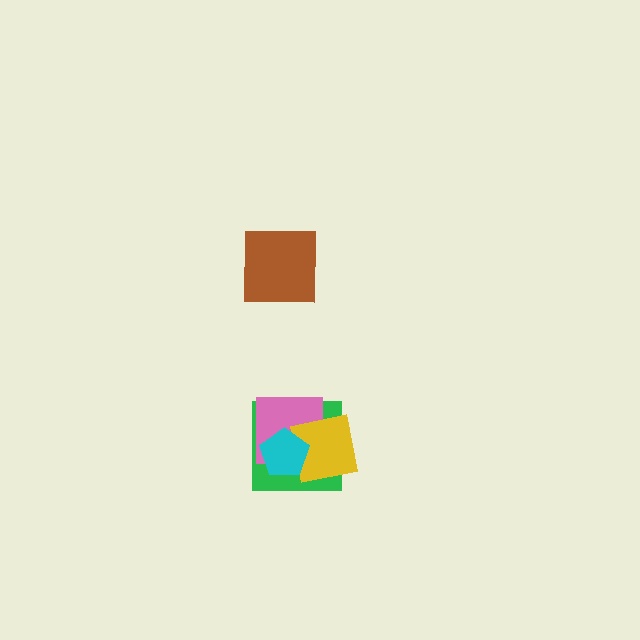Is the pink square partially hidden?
Yes, it is partially covered by another shape.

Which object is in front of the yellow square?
The cyan pentagon is in front of the yellow square.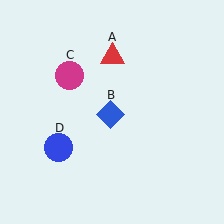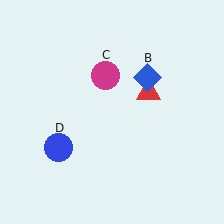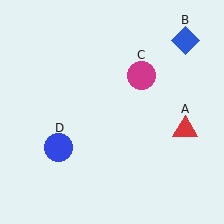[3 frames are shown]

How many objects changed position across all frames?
3 objects changed position: red triangle (object A), blue diamond (object B), magenta circle (object C).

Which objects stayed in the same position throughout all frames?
Blue circle (object D) remained stationary.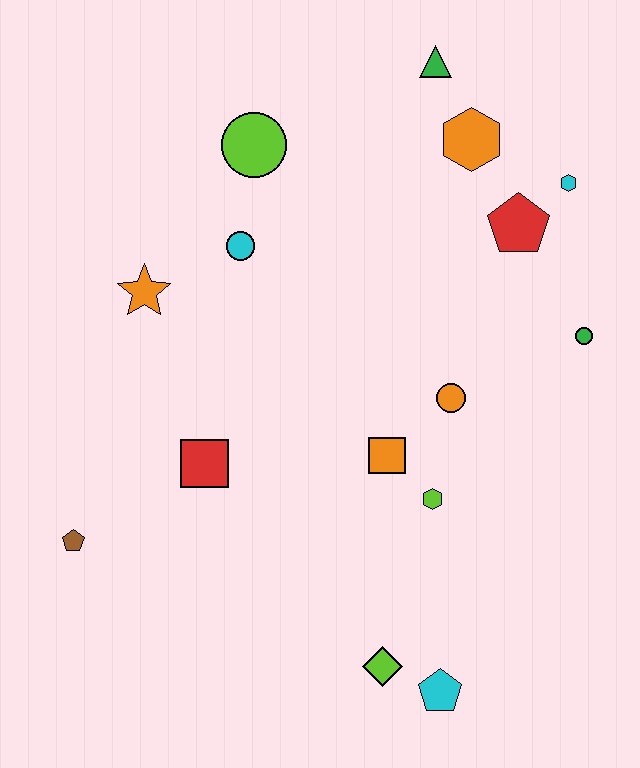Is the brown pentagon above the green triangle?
No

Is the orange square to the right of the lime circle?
Yes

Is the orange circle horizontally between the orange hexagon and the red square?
Yes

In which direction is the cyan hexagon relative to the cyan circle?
The cyan hexagon is to the right of the cyan circle.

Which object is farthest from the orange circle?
The brown pentagon is farthest from the orange circle.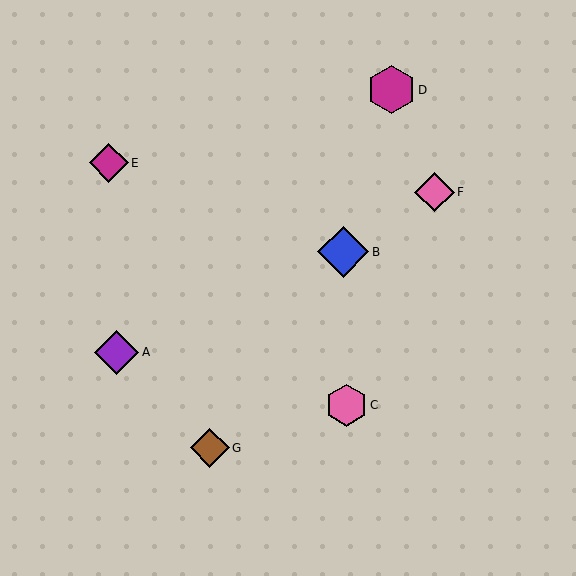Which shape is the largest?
The blue diamond (labeled B) is the largest.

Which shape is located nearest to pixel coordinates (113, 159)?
The magenta diamond (labeled E) at (109, 163) is nearest to that location.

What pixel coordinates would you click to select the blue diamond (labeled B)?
Click at (343, 252) to select the blue diamond B.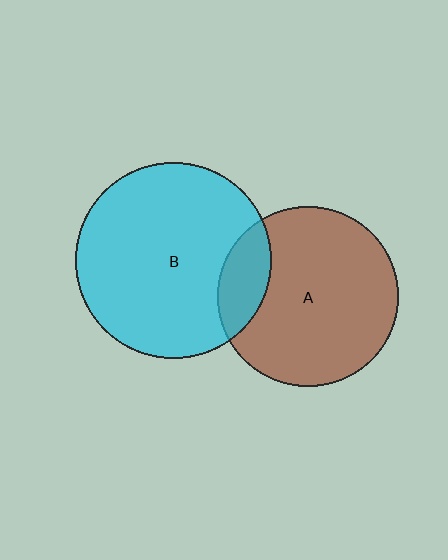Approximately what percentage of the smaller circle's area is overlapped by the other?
Approximately 15%.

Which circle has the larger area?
Circle B (cyan).